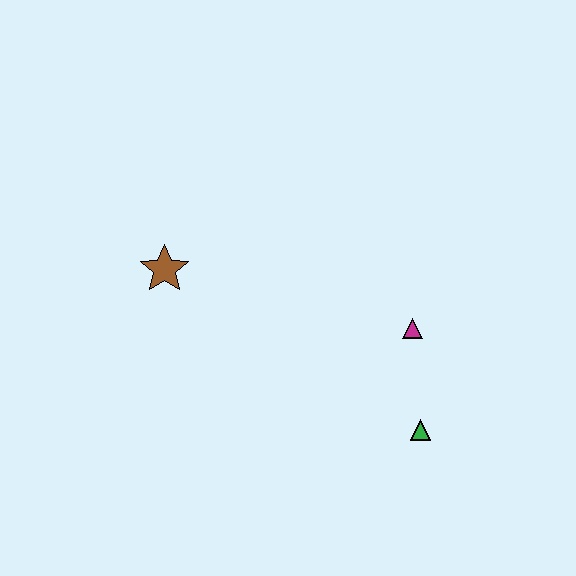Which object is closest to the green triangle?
The magenta triangle is closest to the green triangle.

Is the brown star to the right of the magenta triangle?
No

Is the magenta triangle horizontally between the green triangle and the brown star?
Yes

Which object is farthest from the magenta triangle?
The brown star is farthest from the magenta triangle.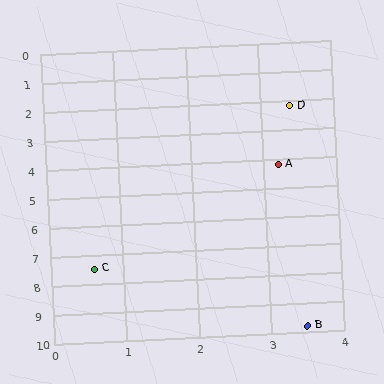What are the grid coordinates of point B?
Point B is at approximately (3.5, 9.8).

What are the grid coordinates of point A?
Point A is at approximately (3.2, 4.2).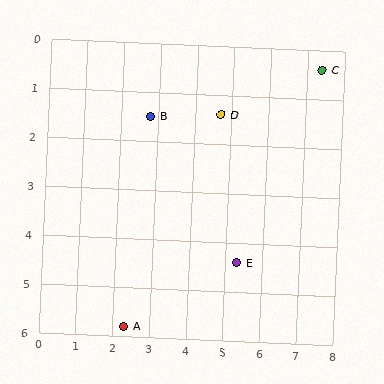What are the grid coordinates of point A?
Point A is at approximately (2.3, 5.8).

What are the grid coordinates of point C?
Point C is at approximately (7.4, 0.4).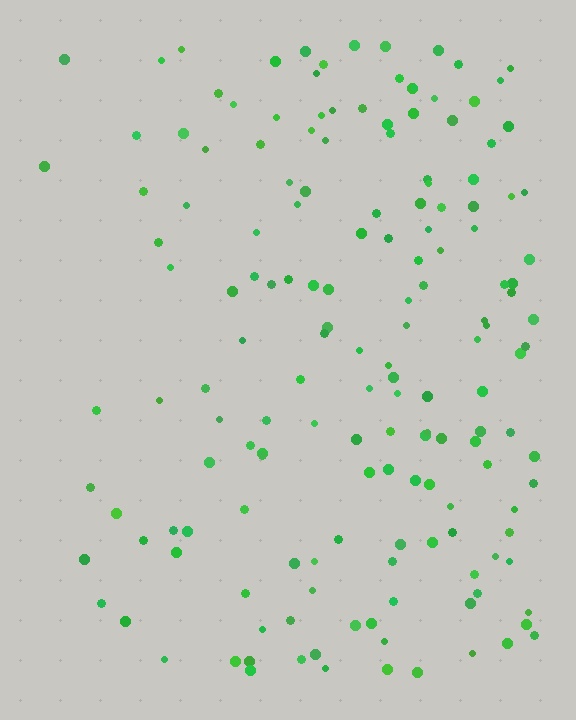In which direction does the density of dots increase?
From left to right, with the right side densest.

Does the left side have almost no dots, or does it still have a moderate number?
Still a moderate number, just noticeably fewer than the right.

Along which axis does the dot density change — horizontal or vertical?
Horizontal.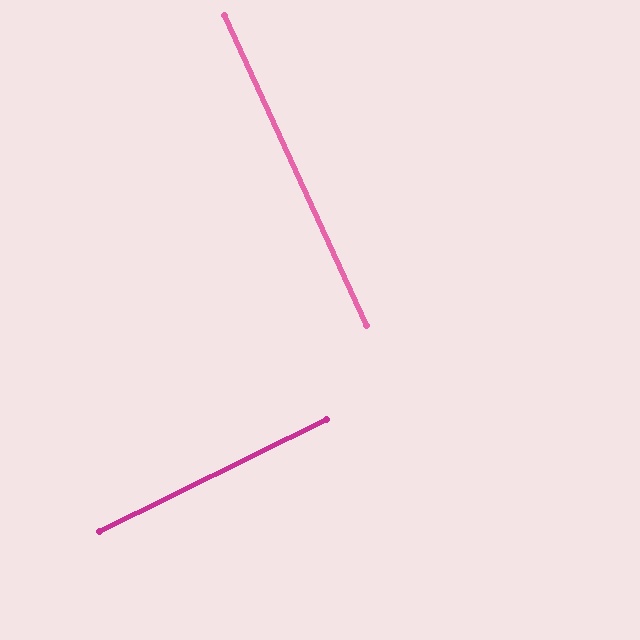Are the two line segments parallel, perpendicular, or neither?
Perpendicular — they meet at approximately 88°.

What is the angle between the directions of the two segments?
Approximately 88 degrees.